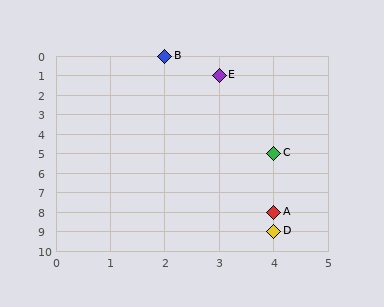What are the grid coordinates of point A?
Point A is at grid coordinates (4, 8).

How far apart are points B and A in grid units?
Points B and A are 2 columns and 8 rows apart (about 8.2 grid units diagonally).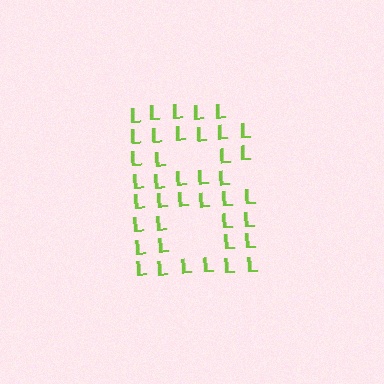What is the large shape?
The large shape is the letter B.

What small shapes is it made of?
It is made of small letter L's.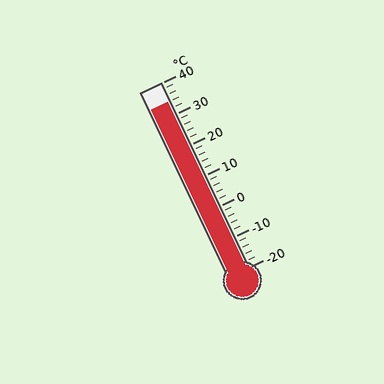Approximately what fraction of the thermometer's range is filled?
The thermometer is filled to approximately 90% of its range.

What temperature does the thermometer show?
The thermometer shows approximately 34°C.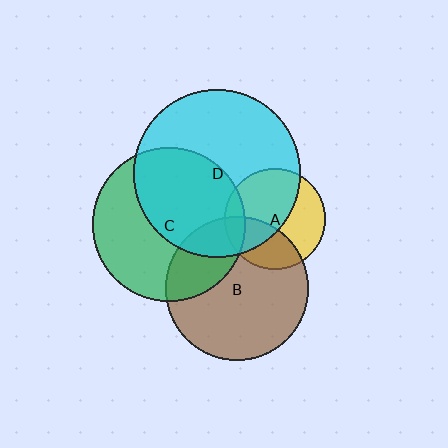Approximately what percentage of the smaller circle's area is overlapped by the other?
Approximately 35%.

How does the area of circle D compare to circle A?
Approximately 2.8 times.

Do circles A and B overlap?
Yes.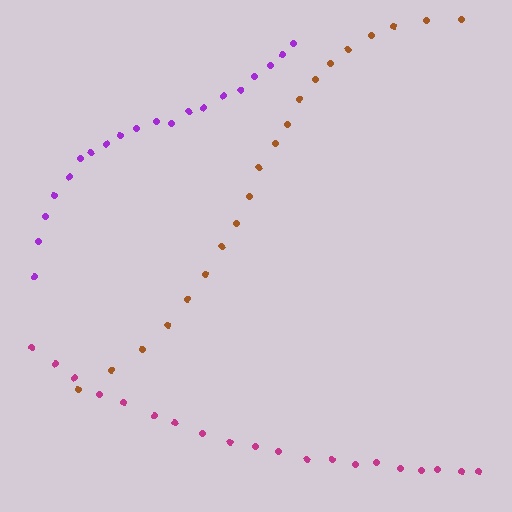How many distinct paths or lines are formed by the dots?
There are 3 distinct paths.